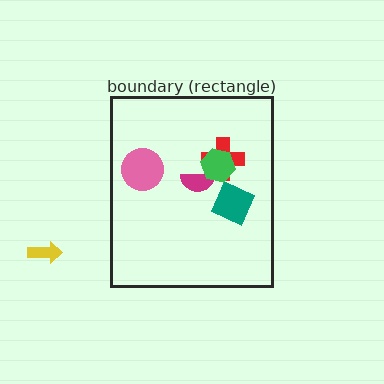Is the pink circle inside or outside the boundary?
Inside.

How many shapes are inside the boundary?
5 inside, 1 outside.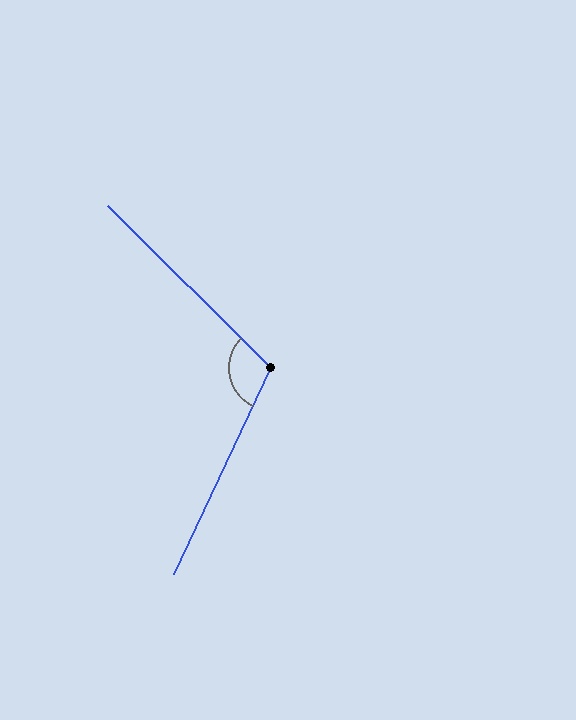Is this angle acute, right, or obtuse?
It is obtuse.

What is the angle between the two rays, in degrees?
Approximately 110 degrees.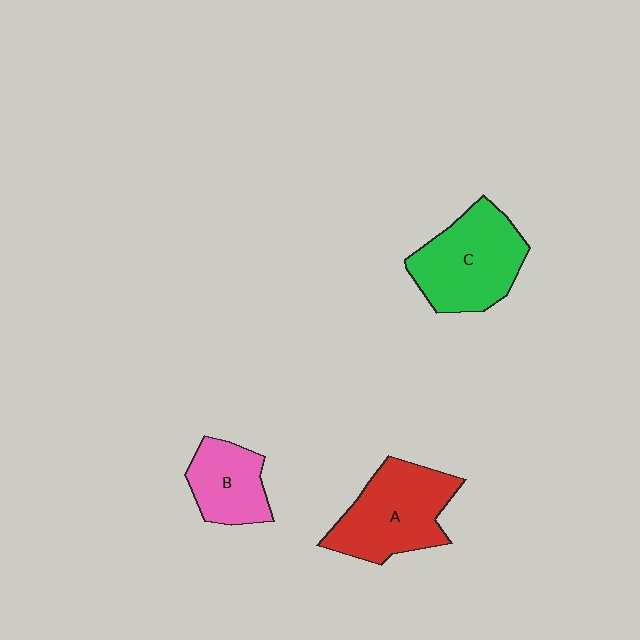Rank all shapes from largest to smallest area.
From largest to smallest: C (green), A (red), B (pink).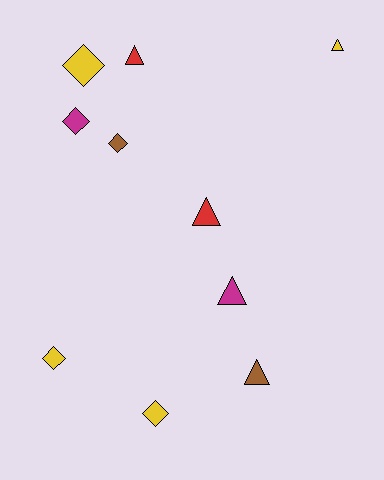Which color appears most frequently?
Yellow, with 4 objects.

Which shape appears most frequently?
Triangle, with 5 objects.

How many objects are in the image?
There are 10 objects.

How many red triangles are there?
There are 2 red triangles.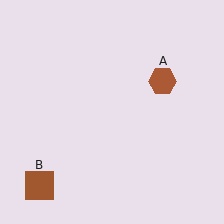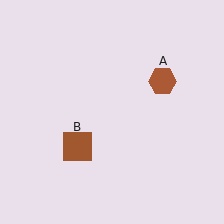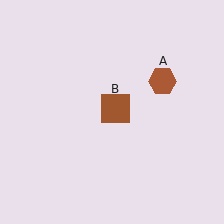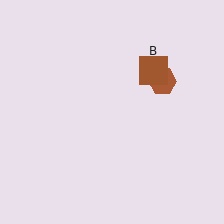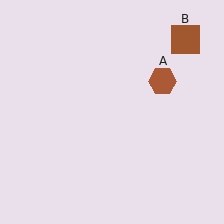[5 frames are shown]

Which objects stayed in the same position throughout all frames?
Brown hexagon (object A) remained stationary.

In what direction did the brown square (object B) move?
The brown square (object B) moved up and to the right.